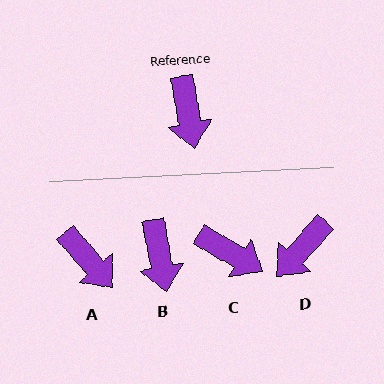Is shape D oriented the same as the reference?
No, it is off by about 52 degrees.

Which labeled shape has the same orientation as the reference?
B.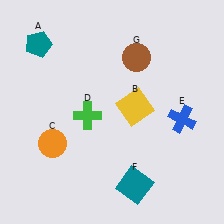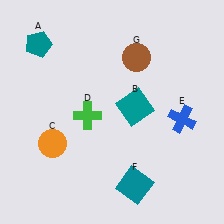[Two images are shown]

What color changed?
The square (B) changed from yellow in Image 1 to teal in Image 2.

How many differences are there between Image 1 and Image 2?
There is 1 difference between the two images.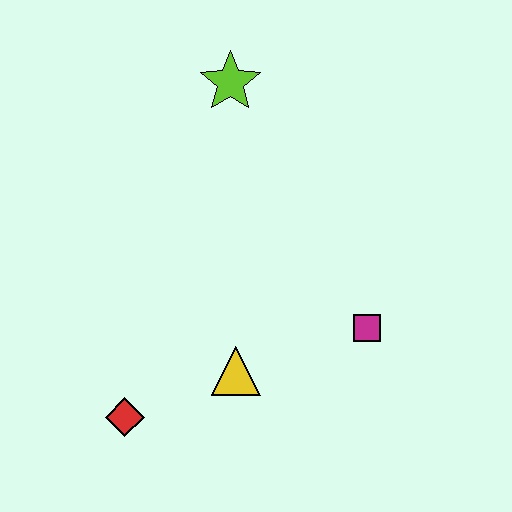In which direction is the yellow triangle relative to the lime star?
The yellow triangle is below the lime star.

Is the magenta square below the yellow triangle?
No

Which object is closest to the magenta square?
The yellow triangle is closest to the magenta square.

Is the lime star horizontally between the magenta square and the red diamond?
Yes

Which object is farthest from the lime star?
The red diamond is farthest from the lime star.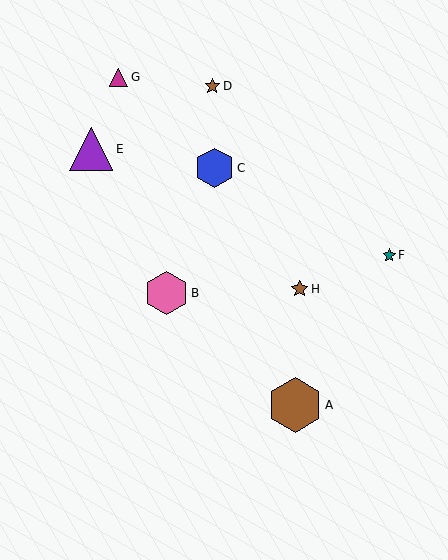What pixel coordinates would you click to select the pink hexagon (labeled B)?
Click at (167, 293) to select the pink hexagon B.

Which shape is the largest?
The brown hexagon (labeled A) is the largest.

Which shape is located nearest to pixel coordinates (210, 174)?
The blue hexagon (labeled C) at (215, 168) is nearest to that location.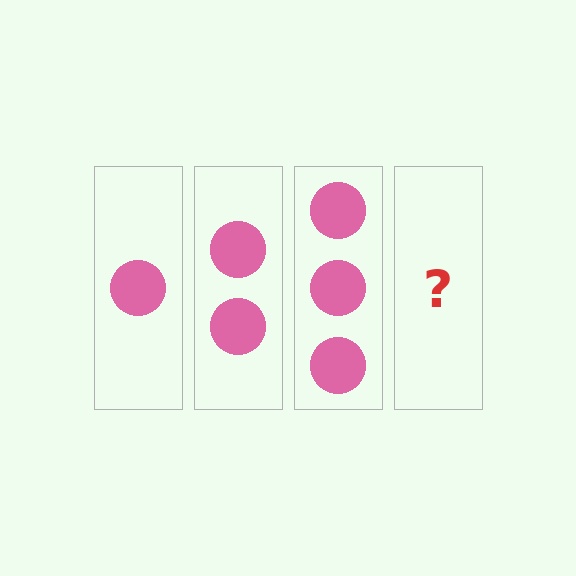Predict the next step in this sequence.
The next step is 4 circles.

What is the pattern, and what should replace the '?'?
The pattern is that each step adds one more circle. The '?' should be 4 circles.